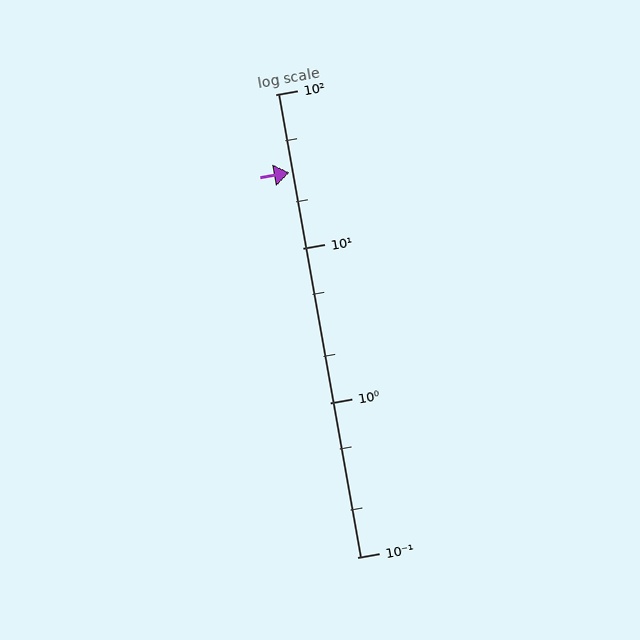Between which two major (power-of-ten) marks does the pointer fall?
The pointer is between 10 and 100.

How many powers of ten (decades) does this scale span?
The scale spans 3 decades, from 0.1 to 100.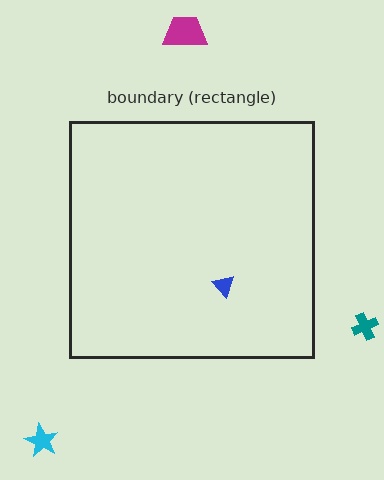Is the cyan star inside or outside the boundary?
Outside.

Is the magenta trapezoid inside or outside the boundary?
Outside.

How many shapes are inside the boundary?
1 inside, 3 outside.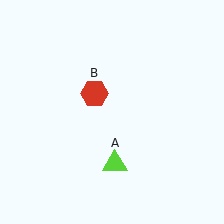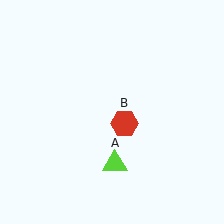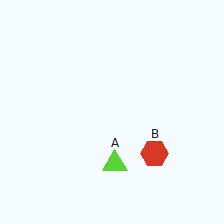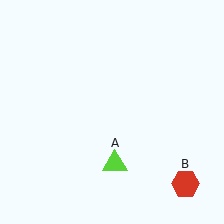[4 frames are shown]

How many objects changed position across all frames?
1 object changed position: red hexagon (object B).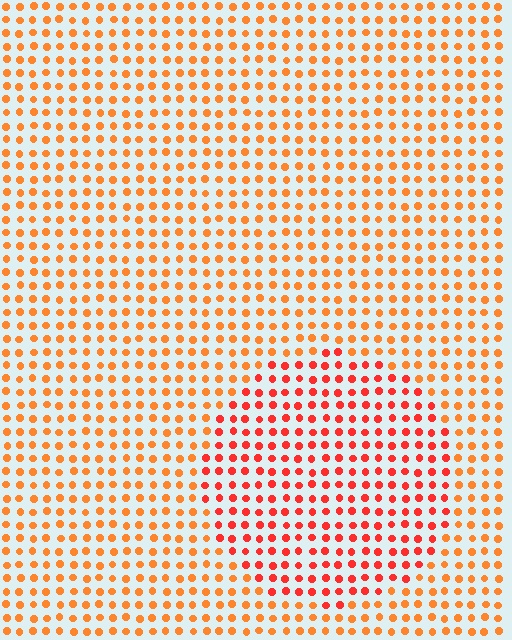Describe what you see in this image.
The image is filled with small orange elements in a uniform arrangement. A circle-shaped region is visible where the elements are tinted to a slightly different hue, forming a subtle color boundary.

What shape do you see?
I see a circle.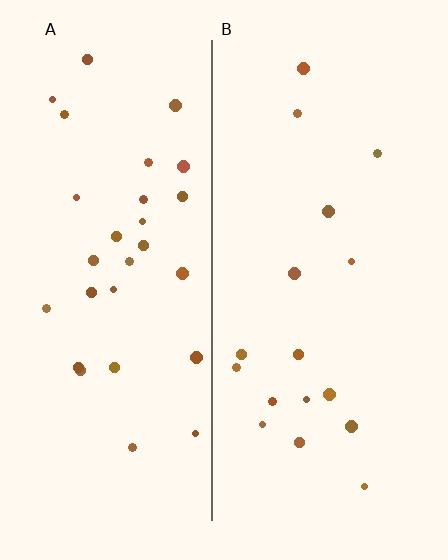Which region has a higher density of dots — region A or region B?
A (the left).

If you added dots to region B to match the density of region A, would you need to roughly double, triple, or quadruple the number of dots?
Approximately double.